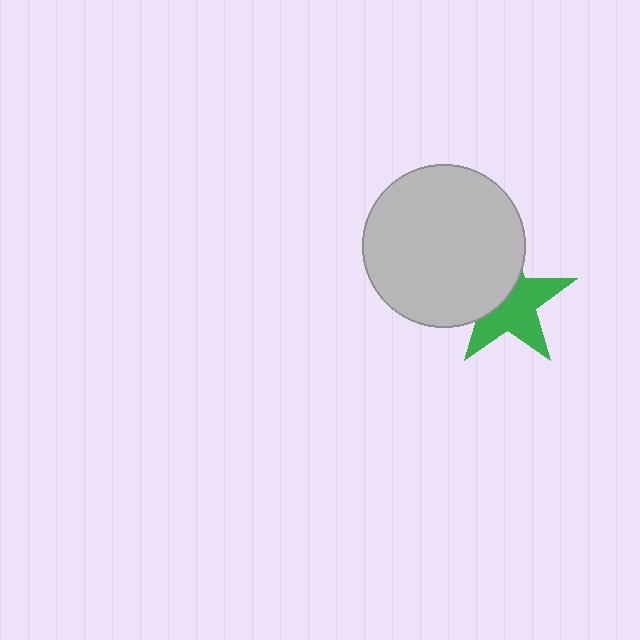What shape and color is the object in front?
The object in front is a light gray circle.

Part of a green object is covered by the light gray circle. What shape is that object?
It is a star.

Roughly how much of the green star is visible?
About half of it is visible (roughly 59%).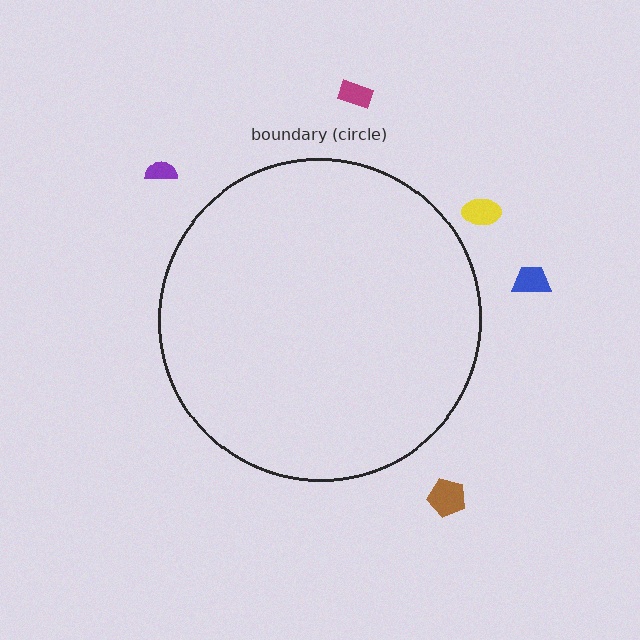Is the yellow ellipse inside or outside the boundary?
Outside.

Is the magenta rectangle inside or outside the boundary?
Outside.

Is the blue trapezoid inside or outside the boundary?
Outside.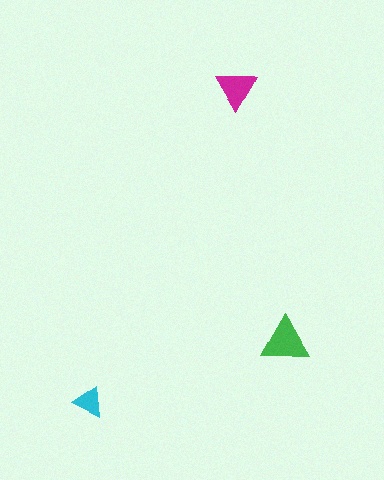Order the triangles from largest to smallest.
the green one, the magenta one, the cyan one.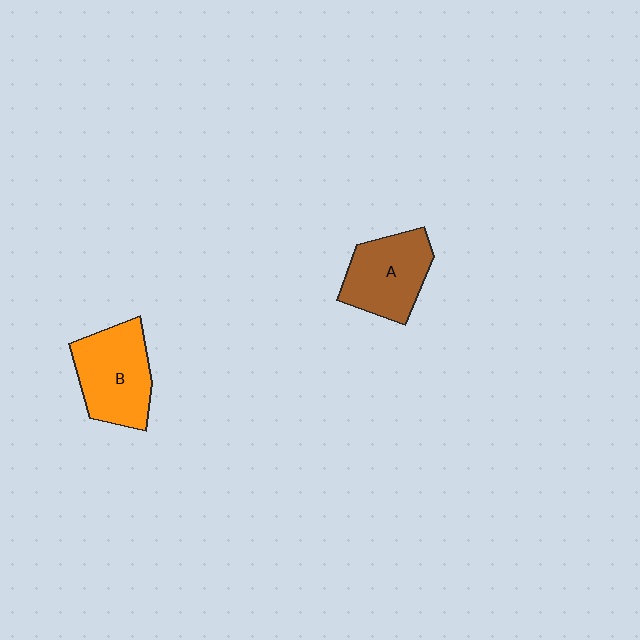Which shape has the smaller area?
Shape A (brown).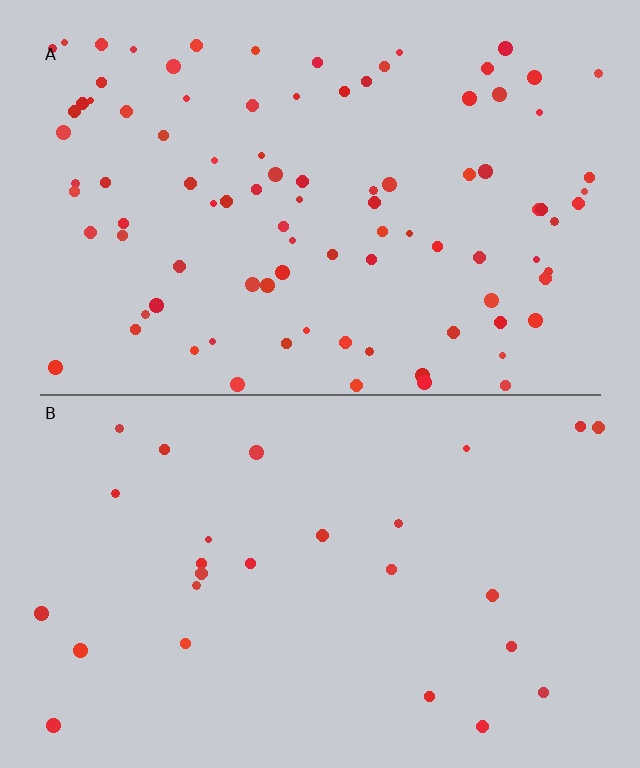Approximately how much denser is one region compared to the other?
Approximately 3.5× — region A over region B.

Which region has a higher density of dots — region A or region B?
A (the top).